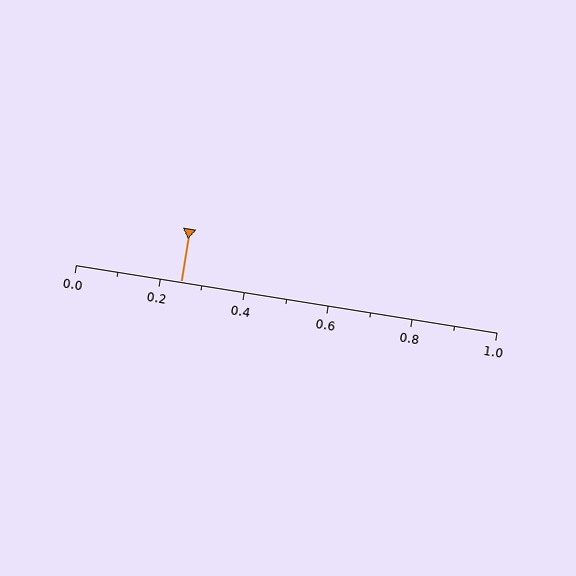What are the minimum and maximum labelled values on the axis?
The axis runs from 0.0 to 1.0.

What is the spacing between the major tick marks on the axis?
The major ticks are spaced 0.2 apart.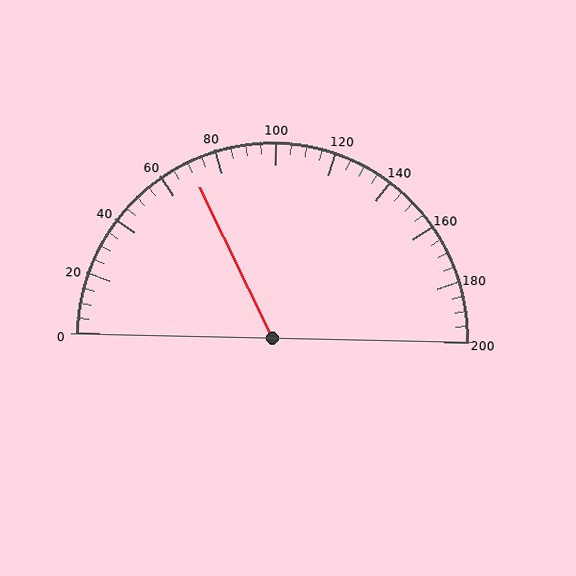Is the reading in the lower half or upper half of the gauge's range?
The reading is in the lower half of the range (0 to 200).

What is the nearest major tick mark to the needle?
The nearest major tick mark is 80.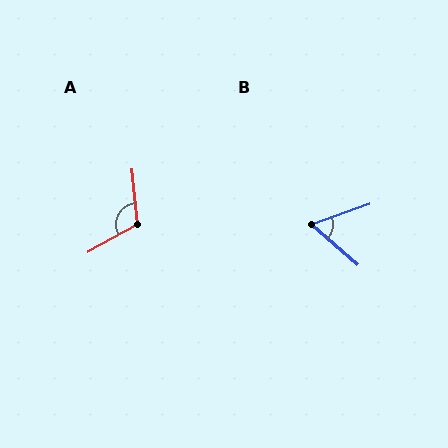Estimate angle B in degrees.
Approximately 60 degrees.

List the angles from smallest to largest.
B (60°), A (113°).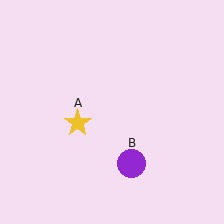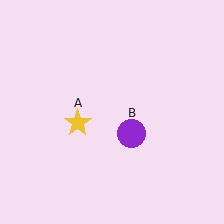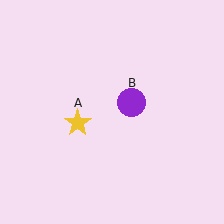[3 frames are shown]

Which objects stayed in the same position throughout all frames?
Yellow star (object A) remained stationary.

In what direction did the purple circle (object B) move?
The purple circle (object B) moved up.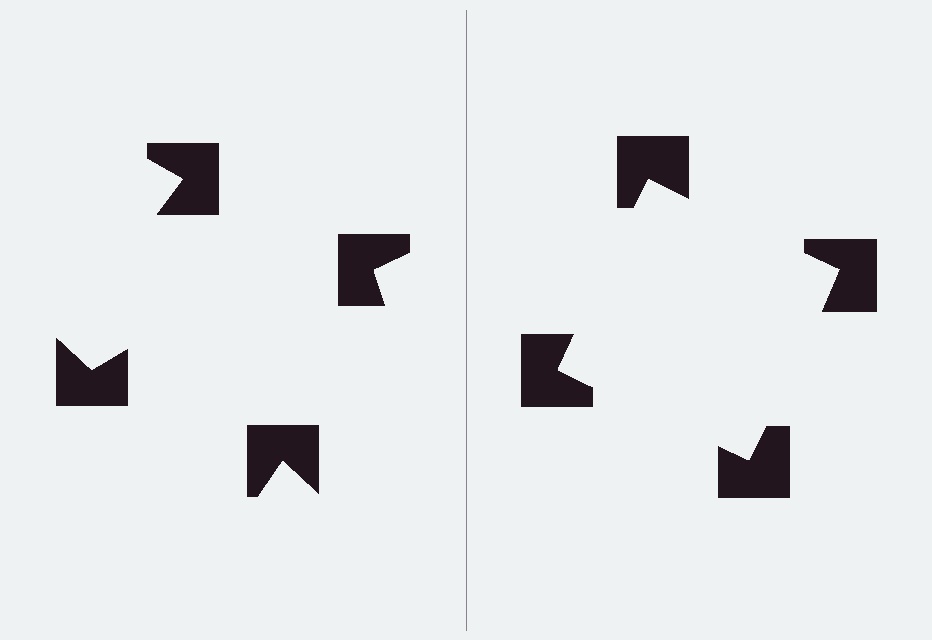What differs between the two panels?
The notched squares are positioned identically on both sides; only the wedge orientations differ. On the right they align to a square; on the left they are misaligned.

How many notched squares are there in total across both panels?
8 — 4 on each side.